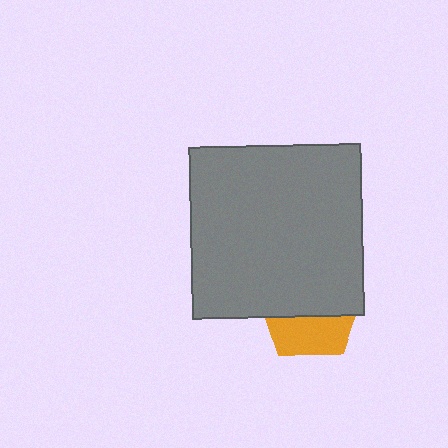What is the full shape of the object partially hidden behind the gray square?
The partially hidden object is an orange pentagon.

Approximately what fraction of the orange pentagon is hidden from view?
Roughly 61% of the orange pentagon is hidden behind the gray square.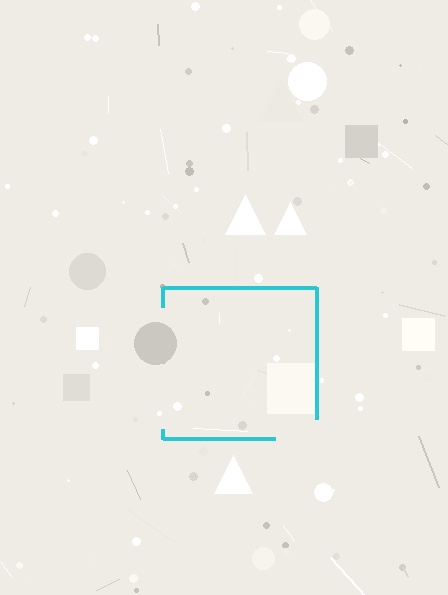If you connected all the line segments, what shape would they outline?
They would outline a square.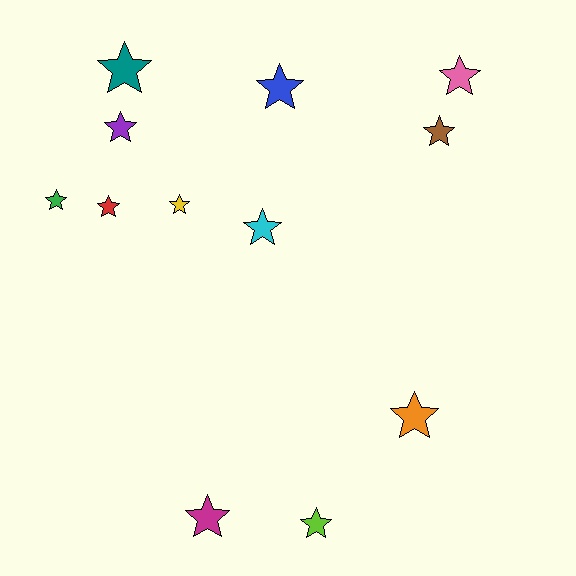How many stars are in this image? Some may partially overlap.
There are 12 stars.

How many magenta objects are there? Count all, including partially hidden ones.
There is 1 magenta object.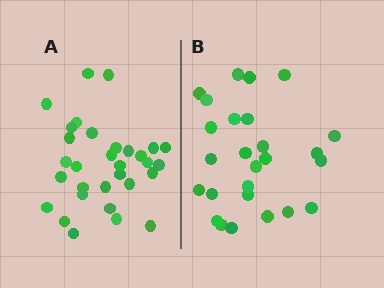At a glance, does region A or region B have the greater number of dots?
Region A (the left region) has more dots.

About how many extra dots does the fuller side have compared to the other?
Region A has about 5 more dots than region B.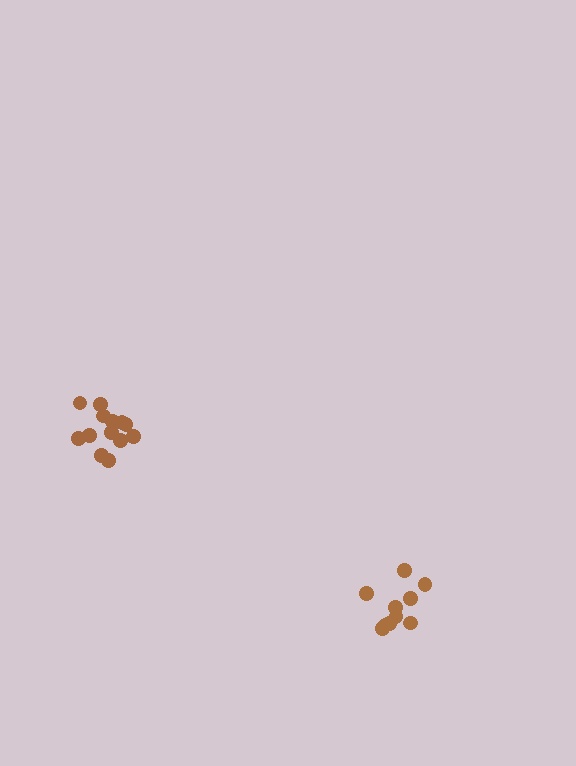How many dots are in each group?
Group 1: 10 dots, Group 2: 13 dots (23 total).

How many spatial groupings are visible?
There are 2 spatial groupings.